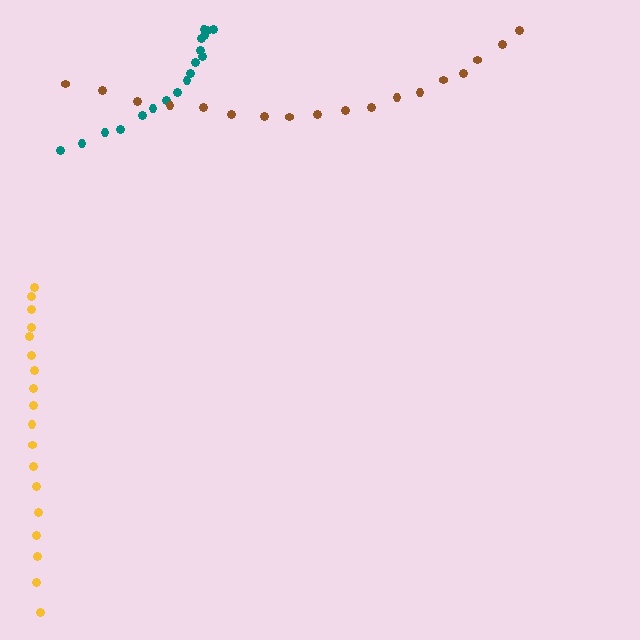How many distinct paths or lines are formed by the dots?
There are 3 distinct paths.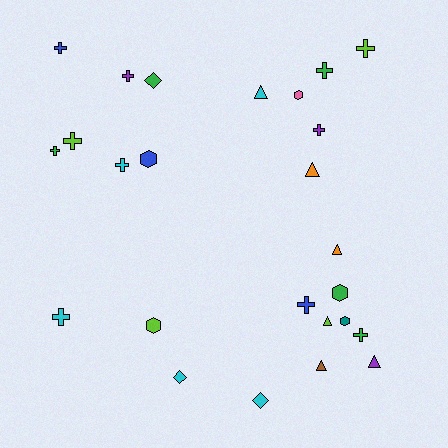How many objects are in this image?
There are 25 objects.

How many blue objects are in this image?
There are 3 blue objects.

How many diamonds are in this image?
There are 3 diamonds.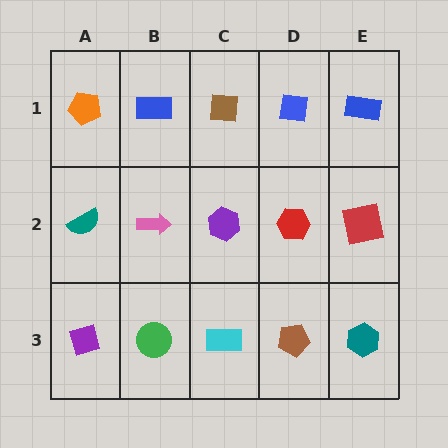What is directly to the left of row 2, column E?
A red hexagon.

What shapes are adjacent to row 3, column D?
A red hexagon (row 2, column D), a cyan rectangle (row 3, column C), a teal hexagon (row 3, column E).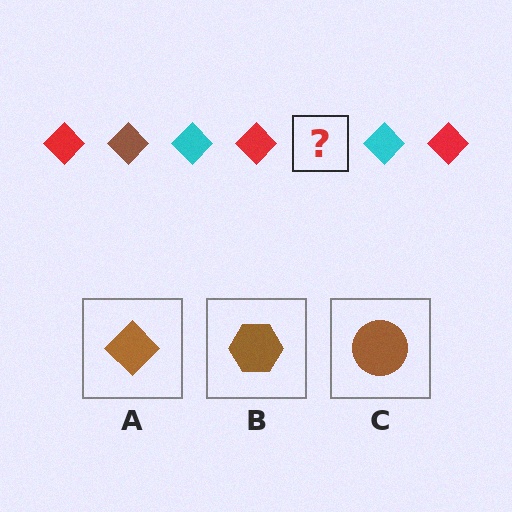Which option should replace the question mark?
Option A.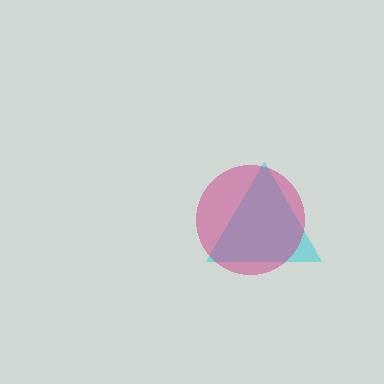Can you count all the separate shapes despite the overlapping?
Yes, there are 2 separate shapes.